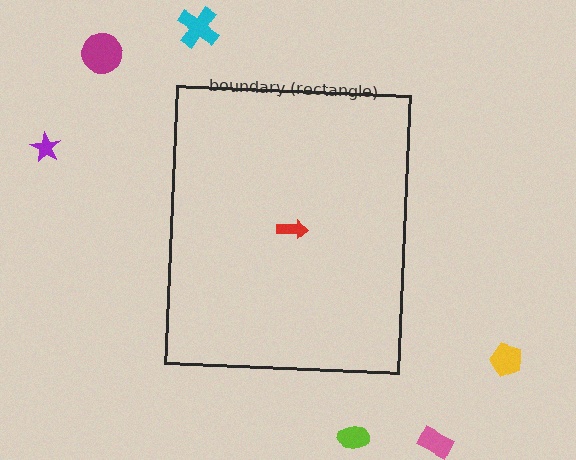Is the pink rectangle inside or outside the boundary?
Outside.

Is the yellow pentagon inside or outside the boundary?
Outside.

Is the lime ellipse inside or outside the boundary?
Outside.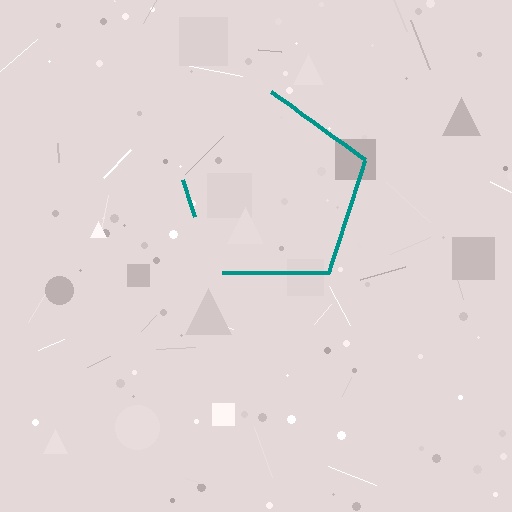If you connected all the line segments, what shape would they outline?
They would outline a pentagon.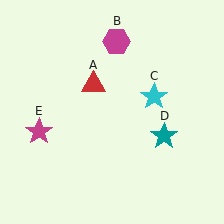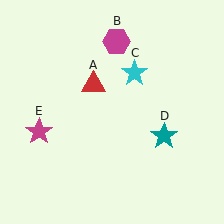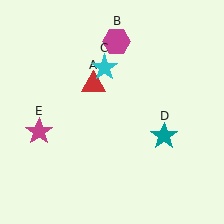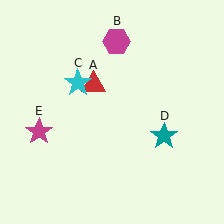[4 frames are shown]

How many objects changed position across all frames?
1 object changed position: cyan star (object C).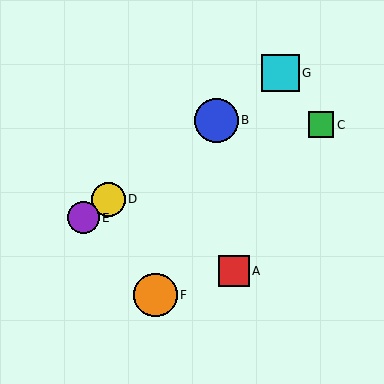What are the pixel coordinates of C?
Object C is at (321, 125).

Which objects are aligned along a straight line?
Objects B, D, E, G are aligned along a straight line.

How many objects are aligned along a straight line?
4 objects (B, D, E, G) are aligned along a straight line.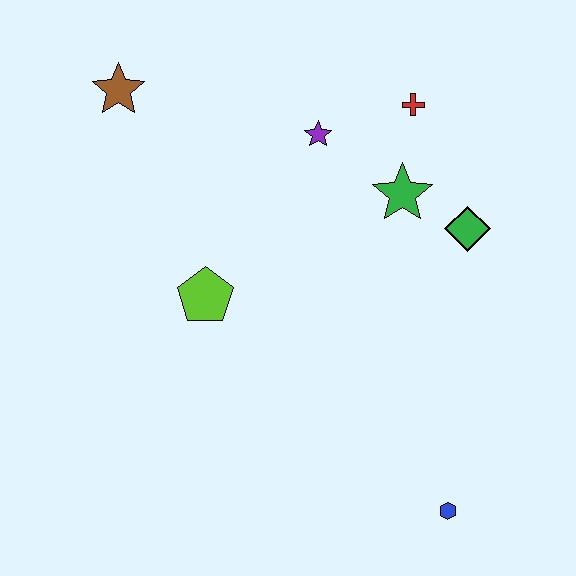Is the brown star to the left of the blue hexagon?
Yes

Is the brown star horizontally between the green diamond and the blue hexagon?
No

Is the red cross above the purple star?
Yes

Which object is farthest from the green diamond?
The brown star is farthest from the green diamond.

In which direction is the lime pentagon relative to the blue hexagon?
The lime pentagon is to the left of the blue hexagon.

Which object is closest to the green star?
The green diamond is closest to the green star.